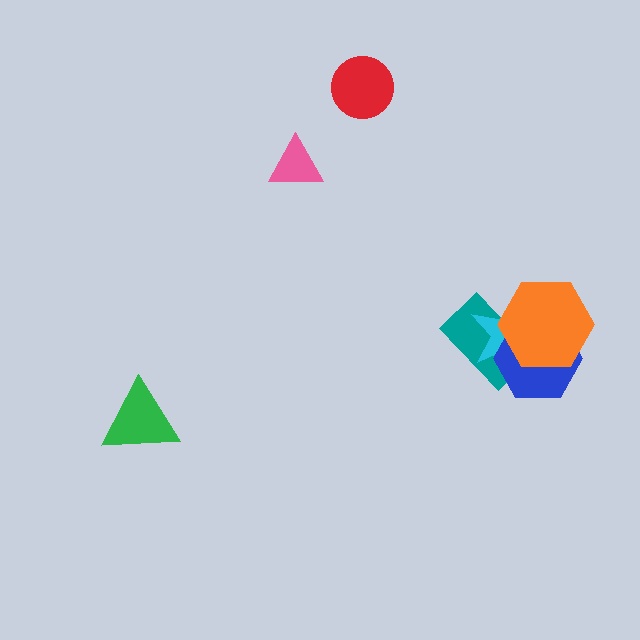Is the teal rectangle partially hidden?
Yes, it is partially covered by another shape.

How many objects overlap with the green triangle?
0 objects overlap with the green triangle.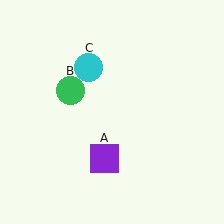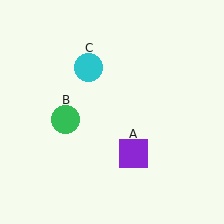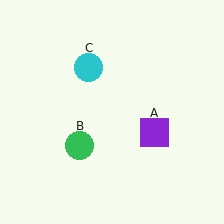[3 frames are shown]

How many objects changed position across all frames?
2 objects changed position: purple square (object A), green circle (object B).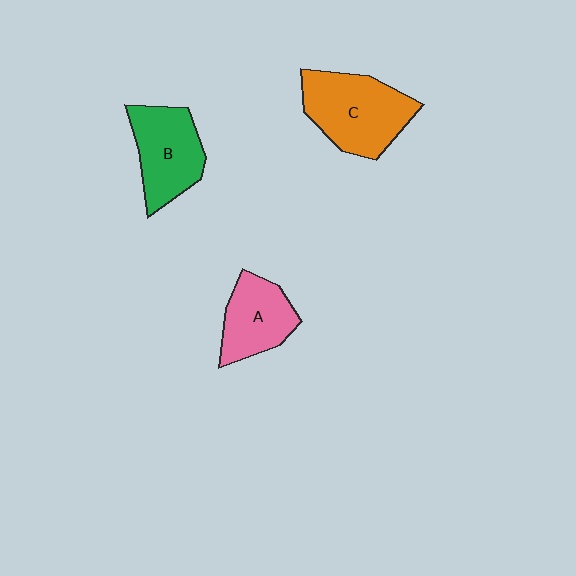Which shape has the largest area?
Shape C (orange).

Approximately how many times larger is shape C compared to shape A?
Approximately 1.4 times.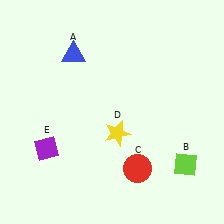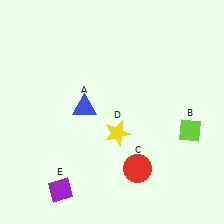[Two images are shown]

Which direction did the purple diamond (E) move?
The purple diamond (E) moved down.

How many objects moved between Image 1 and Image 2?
3 objects moved between the two images.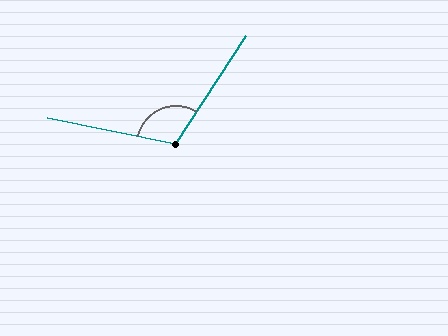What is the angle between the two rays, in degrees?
Approximately 111 degrees.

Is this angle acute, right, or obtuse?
It is obtuse.